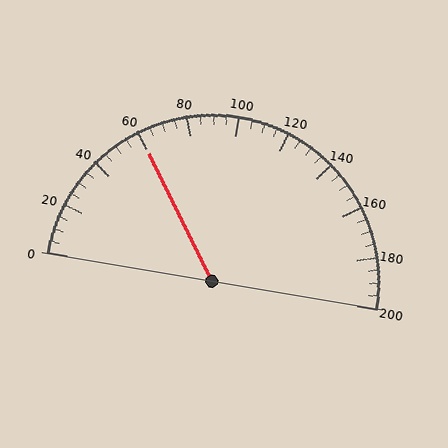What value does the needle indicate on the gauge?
The needle indicates approximately 60.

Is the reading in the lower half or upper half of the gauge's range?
The reading is in the lower half of the range (0 to 200).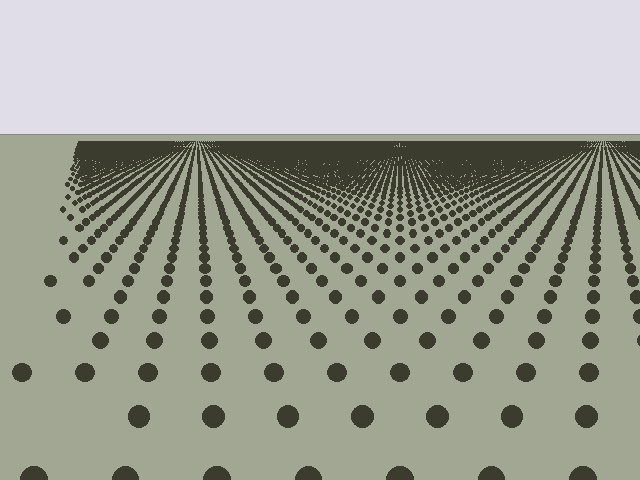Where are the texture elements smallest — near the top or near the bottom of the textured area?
Near the top.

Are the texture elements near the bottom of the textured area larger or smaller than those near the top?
Larger. Near the bottom, elements are closer to the viewer and appear at a bigger on-screen size.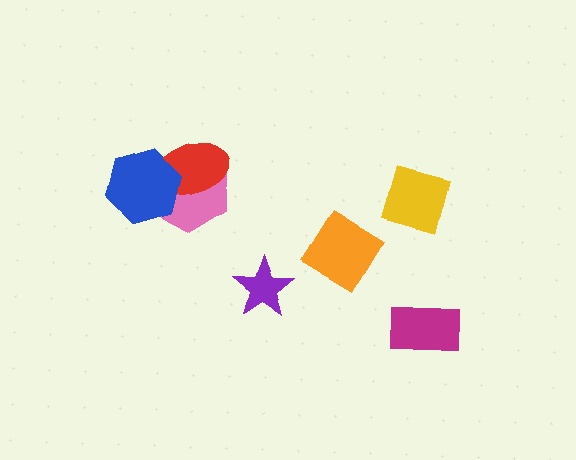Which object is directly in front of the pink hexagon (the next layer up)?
The red ellipse is directly in front of the pink hexagon.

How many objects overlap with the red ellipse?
2 objects overlap with the red ellipse.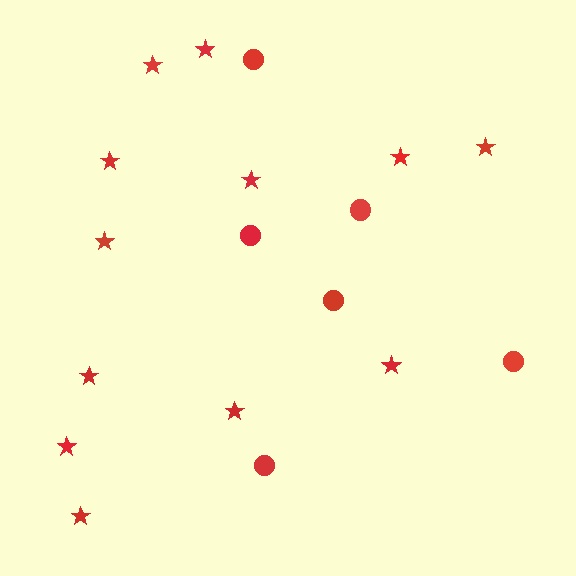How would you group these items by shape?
There are 2 groups: one group of circles (6) and one group of stars (12).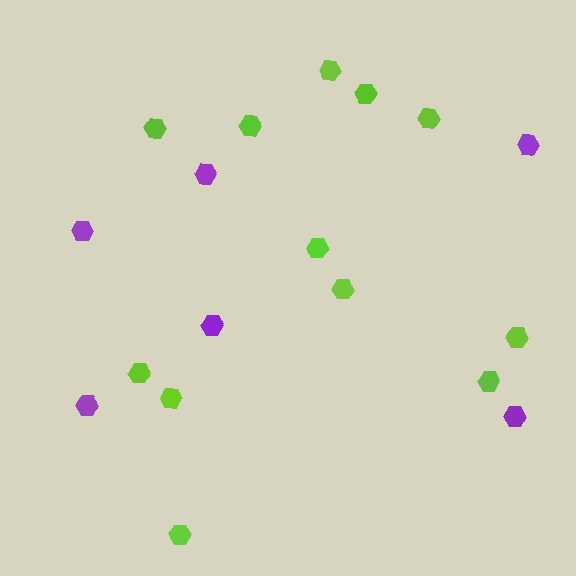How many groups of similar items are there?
There are 2 groups: one group of purple hexagons (6) and one group of lime hexagons (12).